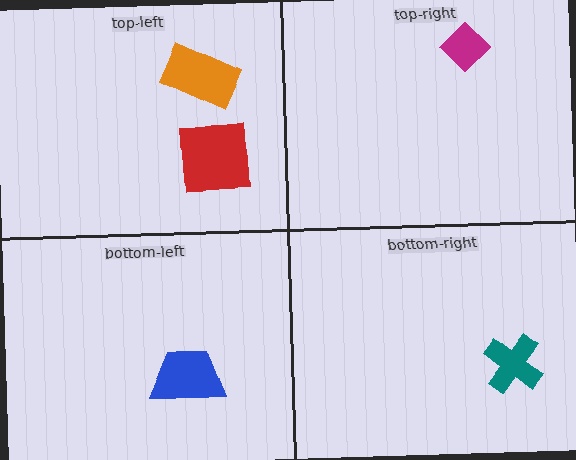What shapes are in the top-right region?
The magenta diamond.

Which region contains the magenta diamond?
The top-right region.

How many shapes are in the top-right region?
1.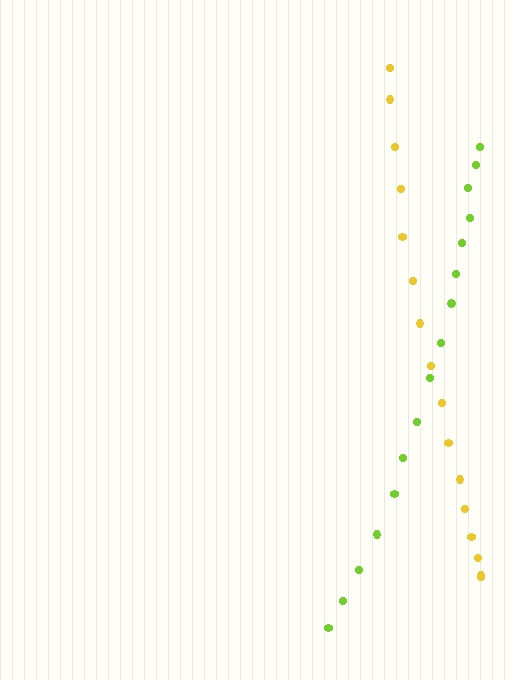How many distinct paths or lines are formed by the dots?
There are 2 distinct paths.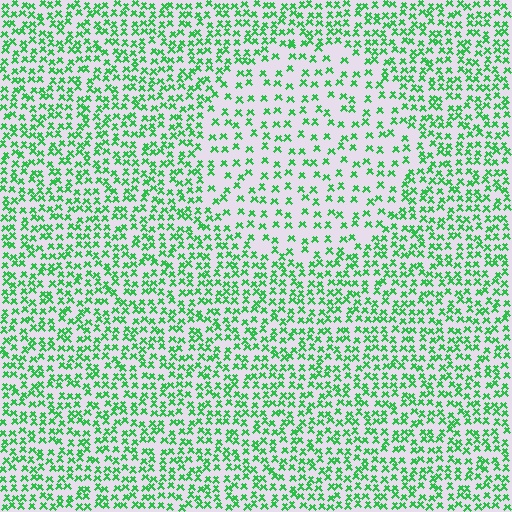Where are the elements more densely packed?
The elements are more densely packed outside the circle boundary.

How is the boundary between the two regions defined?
The boundary is defined by a change in element density (approximately 1.9x ratio). All elements are the same color, size, and shape.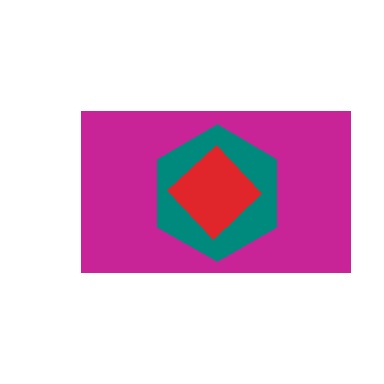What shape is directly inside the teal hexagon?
The red diamond.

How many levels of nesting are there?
3.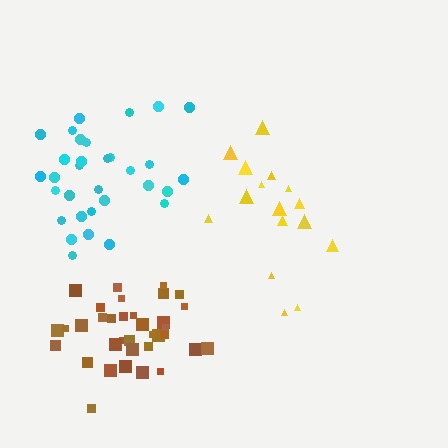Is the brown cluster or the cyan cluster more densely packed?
Brown.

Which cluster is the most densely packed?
Brown.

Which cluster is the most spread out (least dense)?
Yellow.